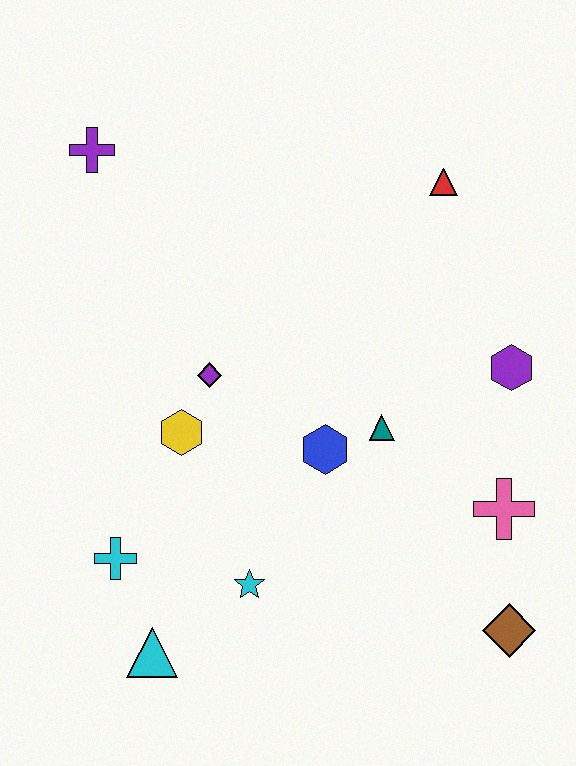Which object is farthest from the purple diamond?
The brown diamond is farthest from the purple diamond.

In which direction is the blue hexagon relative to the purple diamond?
The blue hexagon is to the right of the purple diamond.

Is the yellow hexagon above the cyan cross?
Yes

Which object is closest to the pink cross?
The brown diamond is closest to the pink cross.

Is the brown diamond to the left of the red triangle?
No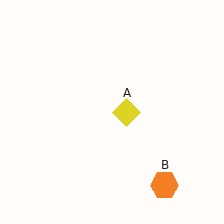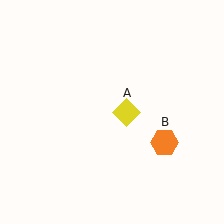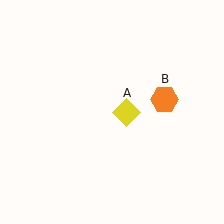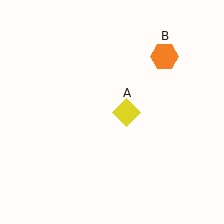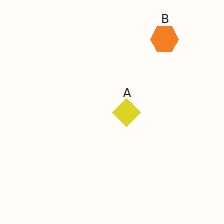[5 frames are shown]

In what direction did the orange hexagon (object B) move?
The orange hexagon (object B) moved up.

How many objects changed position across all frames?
1 object changed position: orange hexagon (object B).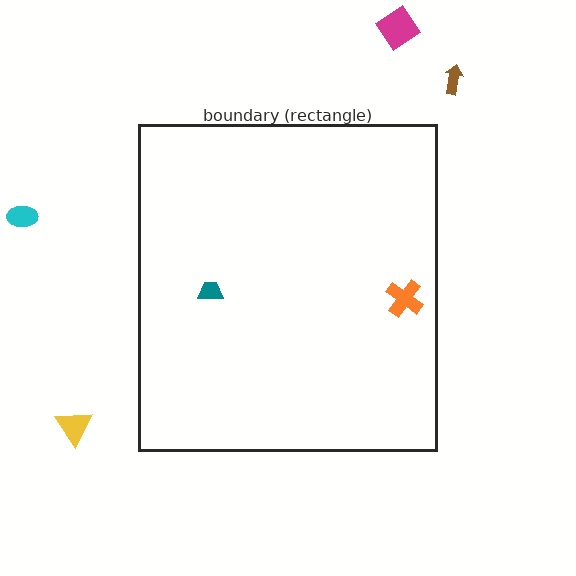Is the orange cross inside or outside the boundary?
Inside.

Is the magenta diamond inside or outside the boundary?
Outside.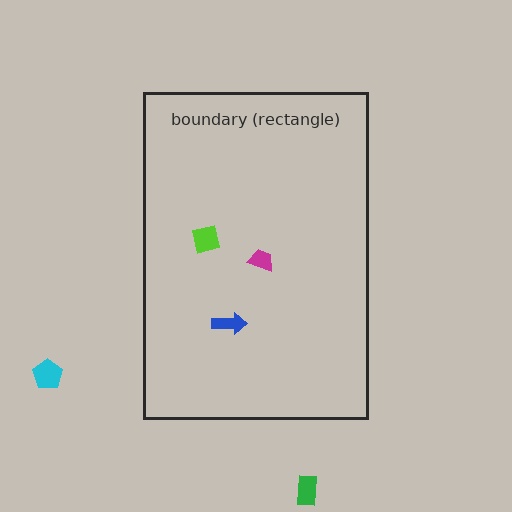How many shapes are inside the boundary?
3 inside, 2 outside.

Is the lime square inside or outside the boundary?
Inside.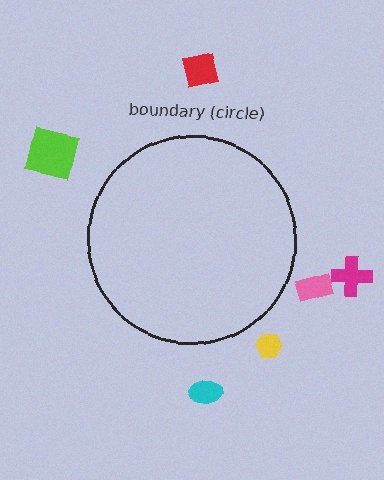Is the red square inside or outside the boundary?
Outside.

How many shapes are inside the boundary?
0 inside, 6 outside.